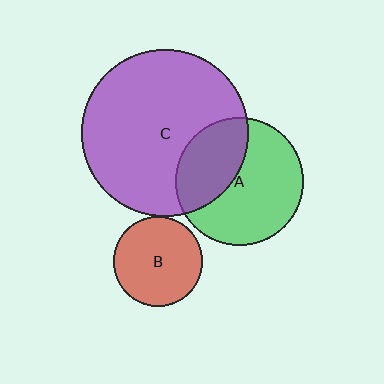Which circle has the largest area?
Circle C (purple).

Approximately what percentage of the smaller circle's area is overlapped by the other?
Approximately 35%.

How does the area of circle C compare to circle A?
Approximately 1.7 times.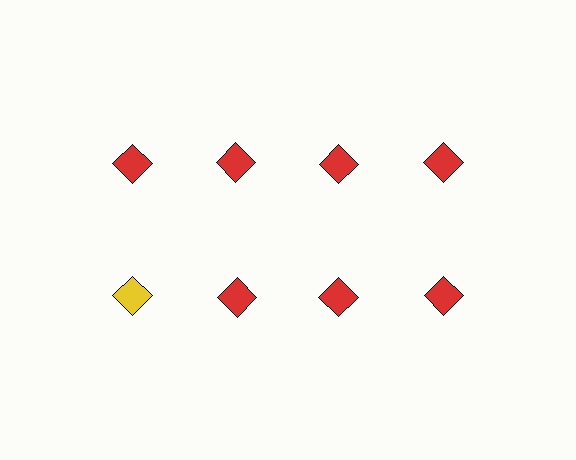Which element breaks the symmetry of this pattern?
The yellow diamond in the second row, leftmost column breaks the symmetry. All other shapes are red diamonds.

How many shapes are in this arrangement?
There are 8 shapes arranged in a grid pattern.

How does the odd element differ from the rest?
It has a different color: yellow instead of red.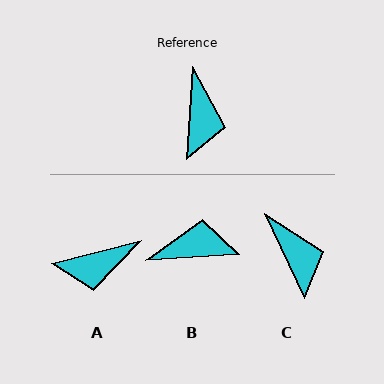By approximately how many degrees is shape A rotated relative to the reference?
Approximately 72 degrees clockwise.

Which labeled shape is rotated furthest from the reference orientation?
B, about 97 degrees away.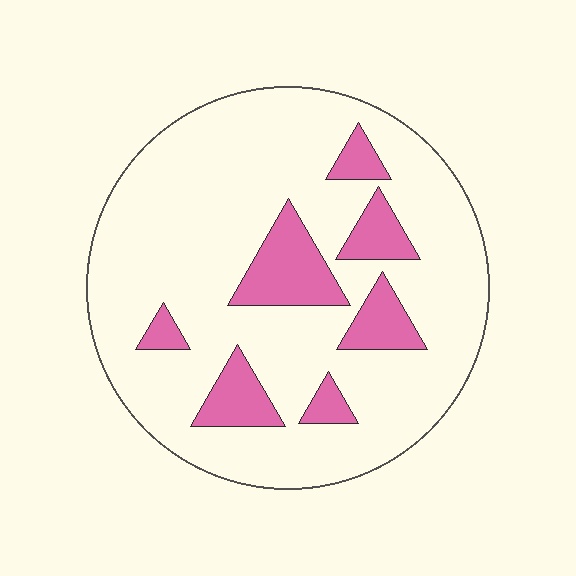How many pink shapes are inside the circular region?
7.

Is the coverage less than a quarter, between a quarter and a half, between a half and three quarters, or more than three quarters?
Less than a quarter.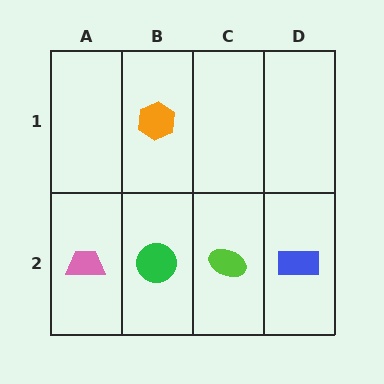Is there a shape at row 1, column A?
No, that cell is empty.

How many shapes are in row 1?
1 shape.